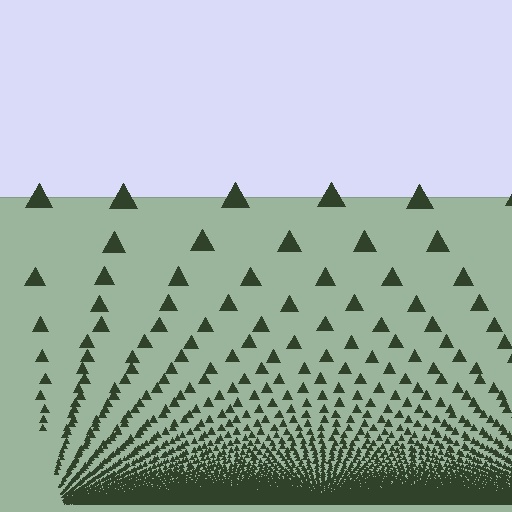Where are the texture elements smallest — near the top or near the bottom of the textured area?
Near the bottom.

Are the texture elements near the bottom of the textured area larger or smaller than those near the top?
Smaller. The gradient is inverted — elements near the bottom are smaller and denser.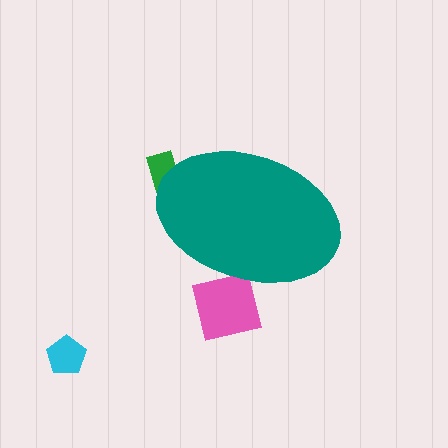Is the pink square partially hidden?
Yes, the pink square is partially hidden behind the teal ellipse.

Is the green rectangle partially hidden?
Yes, the green rectangle is partially hidden behind the teal ellipse.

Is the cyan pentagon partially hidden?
No, the cyan pentagon is fully visible.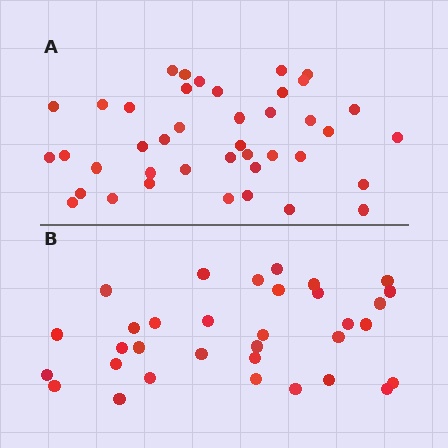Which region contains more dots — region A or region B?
Region A (the top region) has more dots.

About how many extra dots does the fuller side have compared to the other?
Region A has roughly 8 or so more dots than region B.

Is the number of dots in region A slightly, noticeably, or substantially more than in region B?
Region A has only slightly more — the two regions are fairly close. The ratio is roughly 1.2 to 1.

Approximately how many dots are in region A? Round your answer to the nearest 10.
About 40 dots. (The exact count is 41, which rounds to 40.)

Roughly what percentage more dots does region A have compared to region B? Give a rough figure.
About 25% more.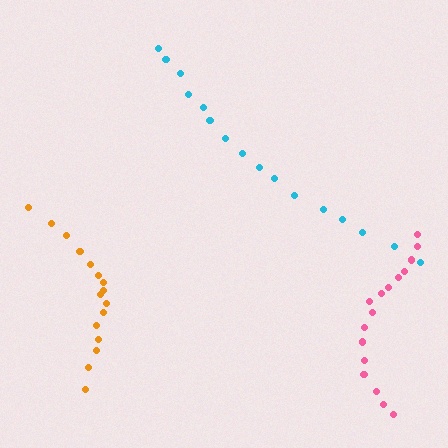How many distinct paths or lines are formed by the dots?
There are 3 distinct paths.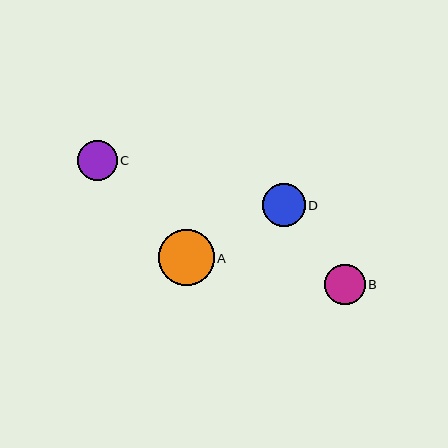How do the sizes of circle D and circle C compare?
Circle D and circle C are approximately the same size.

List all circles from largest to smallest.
From largest to smallest: A, D, B, C.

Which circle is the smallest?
Circle C is the smallest with a size of approximately 40 pixels.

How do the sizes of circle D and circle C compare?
Circle D and circle C are approximately the same size.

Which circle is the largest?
Circle A is the largest with a size of approximately 56 pixels.